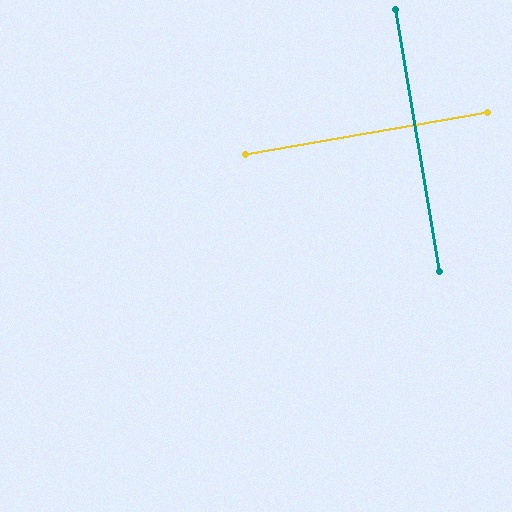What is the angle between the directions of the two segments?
Approximately 90 degrees.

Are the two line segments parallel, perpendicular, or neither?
Perpendicular — they meet at approximately 90°.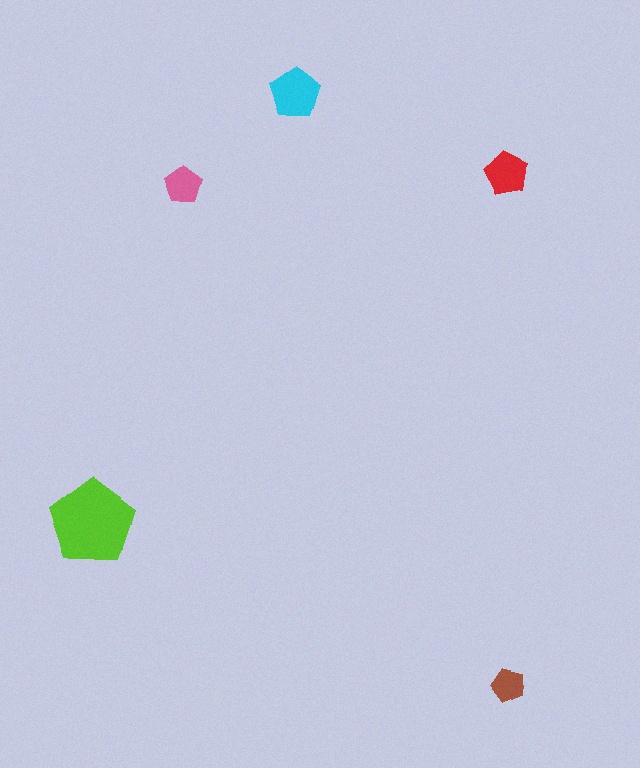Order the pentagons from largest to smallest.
the lime one, the cyan one, the red one, the pink one, the brown one.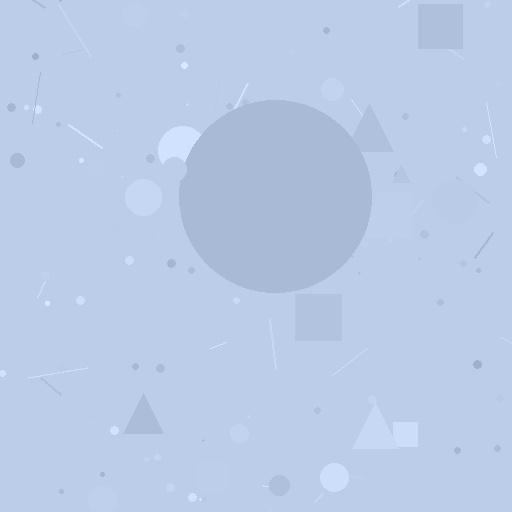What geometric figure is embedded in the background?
A circle is embedded in the background.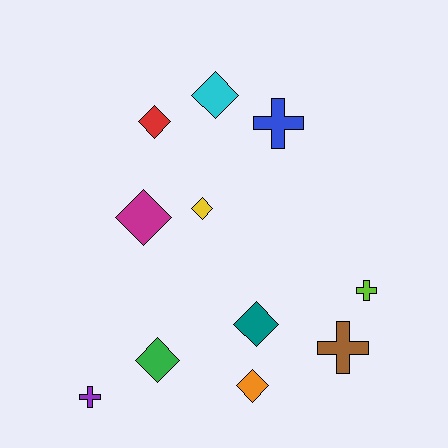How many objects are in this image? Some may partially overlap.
There are 11 objects.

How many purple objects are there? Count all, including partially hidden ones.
There is 1 purple object.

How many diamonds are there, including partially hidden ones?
There are 7 diamonds.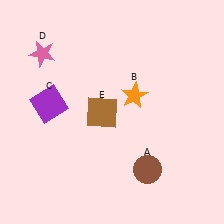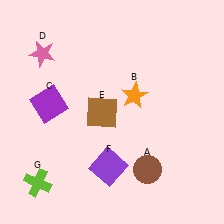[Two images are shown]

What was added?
A purple square (F), a lime cross (G) were added in Image 2.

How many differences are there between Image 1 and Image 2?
There are 2 differences between the two images.